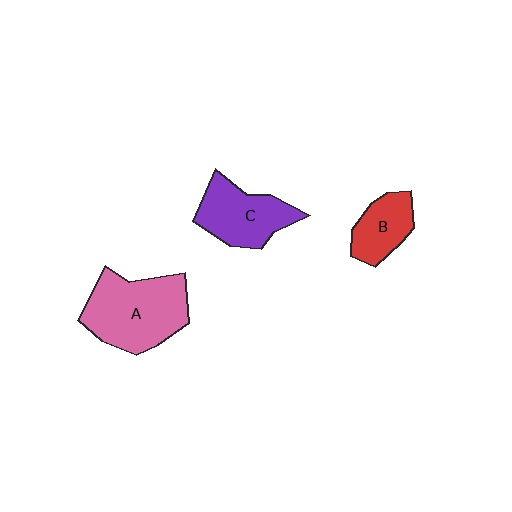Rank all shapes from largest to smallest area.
From largest to smallest: A (pink), C (purple), B (red).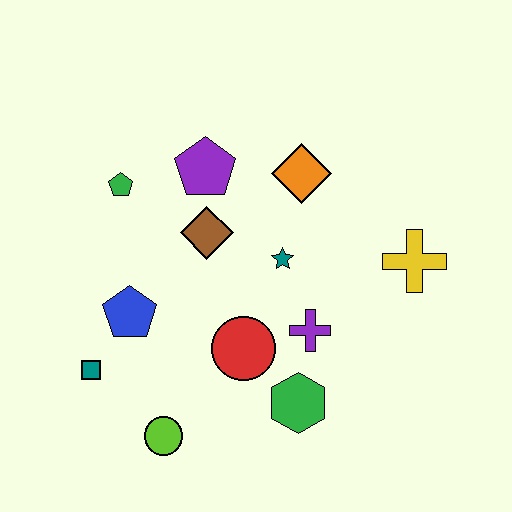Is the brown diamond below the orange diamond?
Yes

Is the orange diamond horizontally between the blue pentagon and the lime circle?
No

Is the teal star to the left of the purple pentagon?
No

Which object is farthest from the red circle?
The green pentagon is farthest from the red circle.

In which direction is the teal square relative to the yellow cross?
The teal square is to the left of the yellow cross.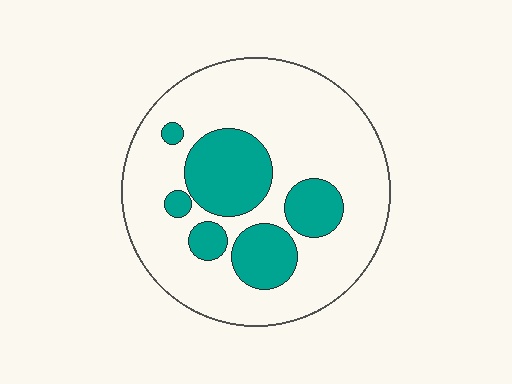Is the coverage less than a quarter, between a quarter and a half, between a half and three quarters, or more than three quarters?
Between a quarter and a half.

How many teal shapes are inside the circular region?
6.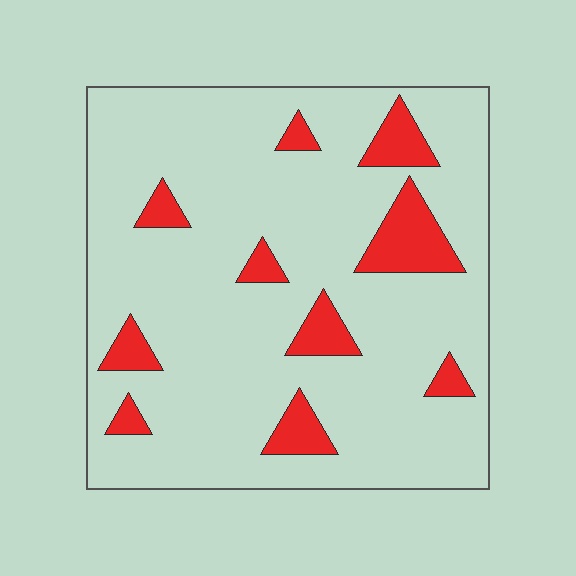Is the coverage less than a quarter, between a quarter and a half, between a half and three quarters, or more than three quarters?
Less than a quarter.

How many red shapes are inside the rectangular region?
10.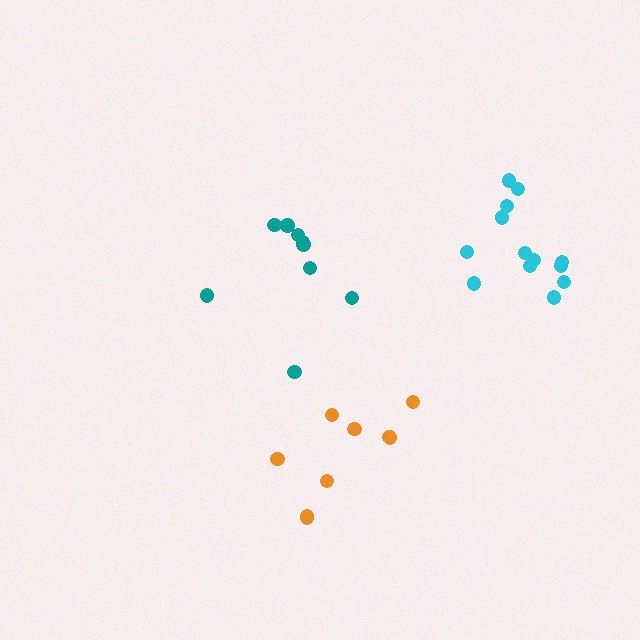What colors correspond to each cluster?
The clusters are colored: orange, teal, cyan.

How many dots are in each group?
Group 1: 9 dots, Group 2: 9 dots, Group 3: 13 dots (31 total).